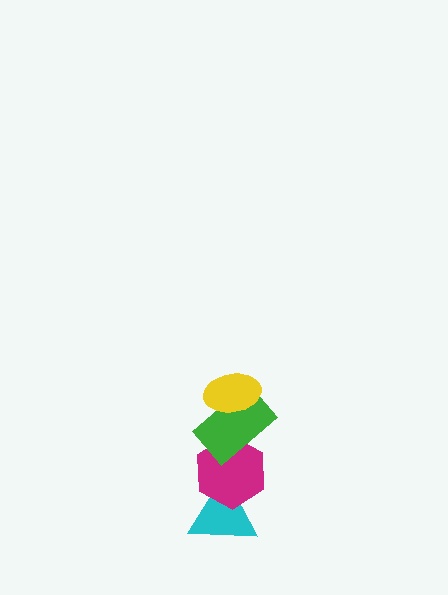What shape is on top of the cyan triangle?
The magenta hexagon is on top of the cyan triangle.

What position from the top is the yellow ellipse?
The yellow ellipse is 1st from the top.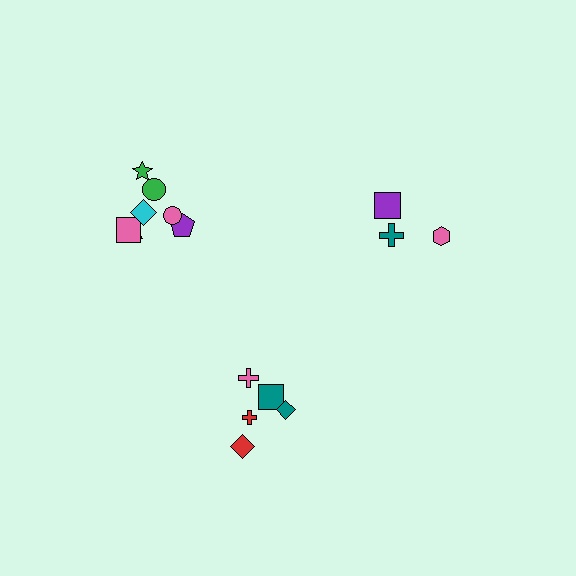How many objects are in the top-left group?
There are 7 objects.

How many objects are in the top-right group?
There are 3 objects.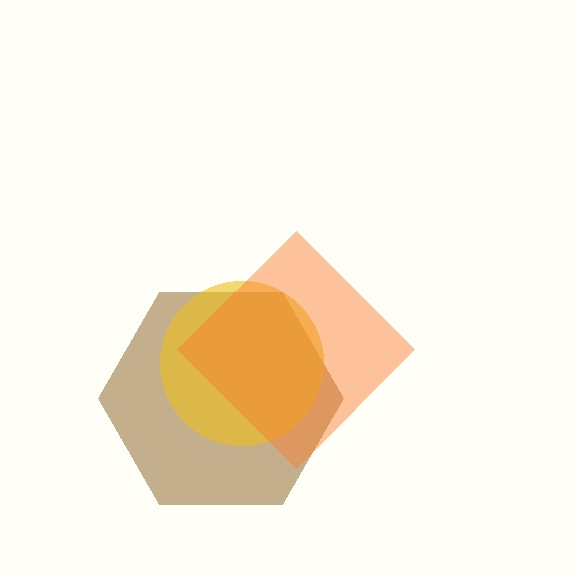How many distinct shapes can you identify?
There are 3 distinct shapes: a brown hexagon, a yellow circle, an orange diamond.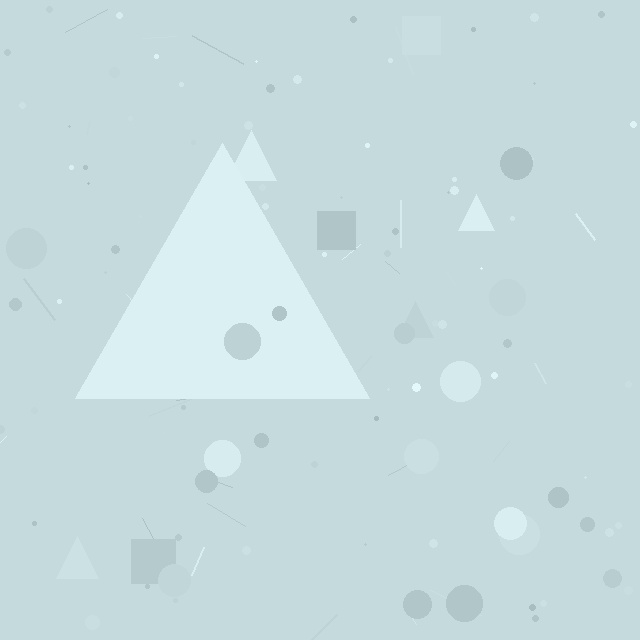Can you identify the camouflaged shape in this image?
The camouflaged shape is a triangle.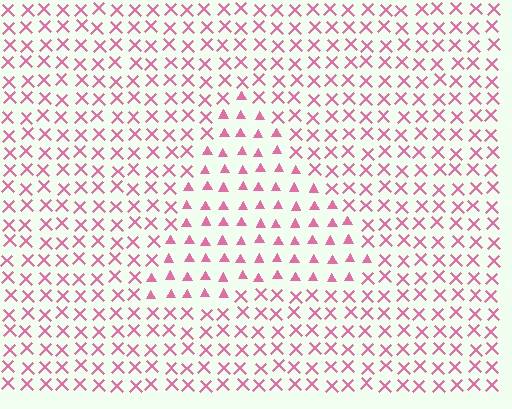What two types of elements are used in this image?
The image uses triangles inside the triangle region and X marks outside it.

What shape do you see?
I see a triangle.